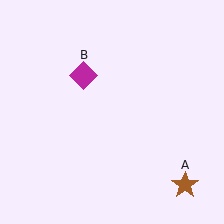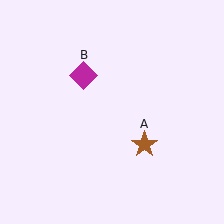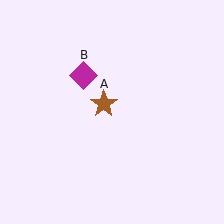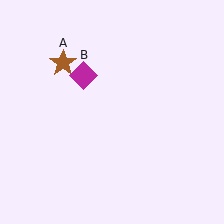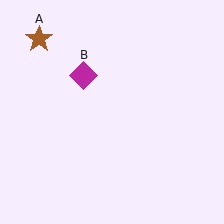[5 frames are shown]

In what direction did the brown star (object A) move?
The brown star (object A) moved up and to the left.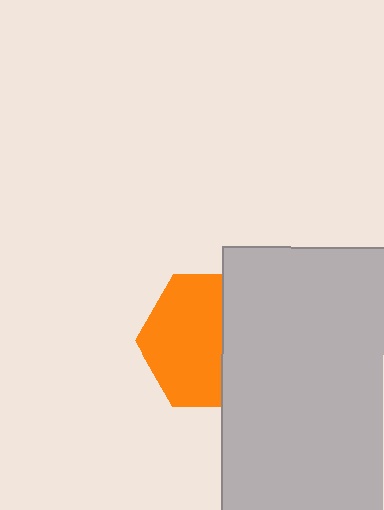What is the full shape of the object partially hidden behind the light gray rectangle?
The partially hidden object is an orange hexagon.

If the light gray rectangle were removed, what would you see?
You would see the complete orange hexagon.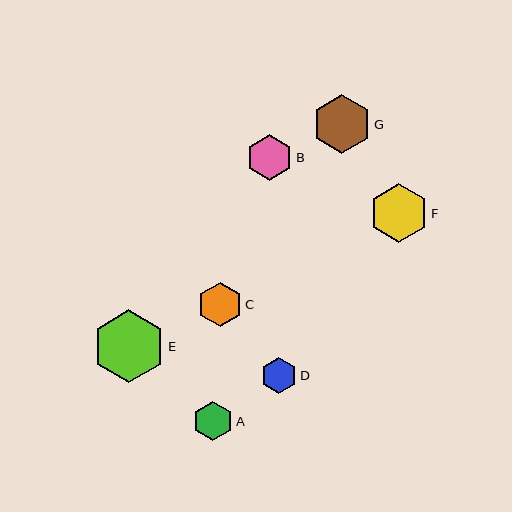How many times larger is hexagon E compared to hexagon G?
Hexagon E is approximately 1.2 times the size of hexagon G.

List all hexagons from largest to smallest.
From largest to smallest: E, F, G, B, C, A, D.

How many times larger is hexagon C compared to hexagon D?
Hexagon C is approximately 1.2 times the size of hexagon D.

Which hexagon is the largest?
Hexagon E is the largest with a size of approximately 72 pixels.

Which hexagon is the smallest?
Hexagon D is the smallest with a size of approximately 36 pixels.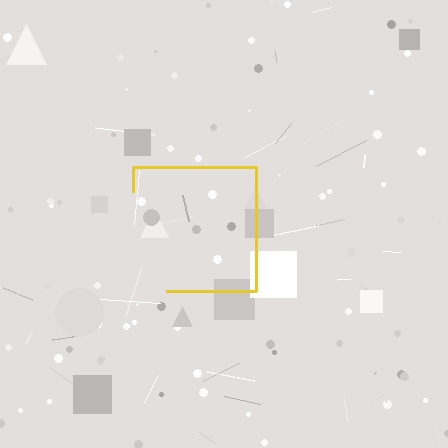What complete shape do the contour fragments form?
The contour fragments form a square.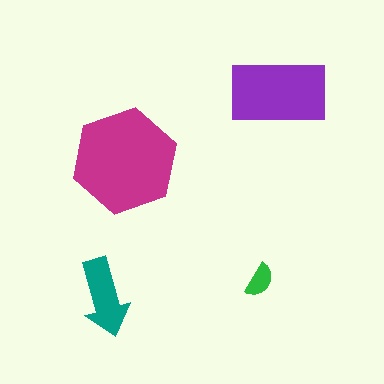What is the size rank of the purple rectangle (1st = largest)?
2nd.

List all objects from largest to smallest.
The magenta hexagon, the purple rectangle, the teal arrow, the green semicircle.